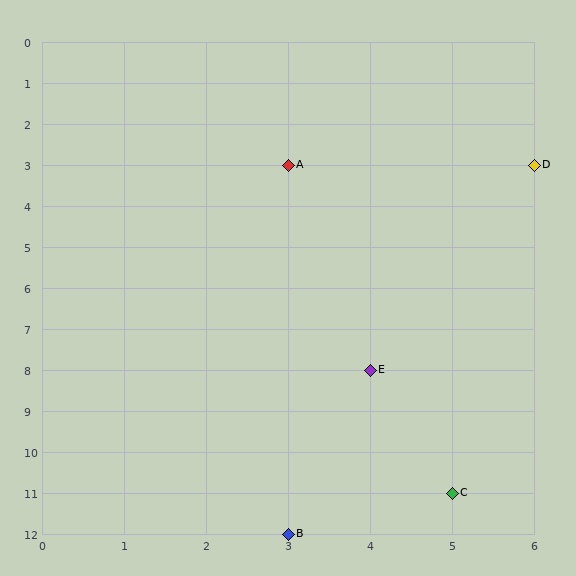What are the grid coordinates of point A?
Point A is at grid coordinates (3, 3).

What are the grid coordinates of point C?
Point C is at grid coordinates (5, 11).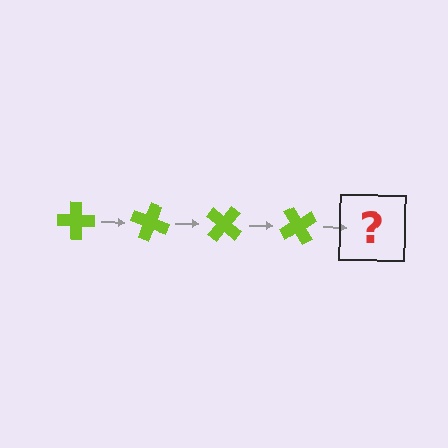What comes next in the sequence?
The next element should be a lime cross rotated 80 degrees.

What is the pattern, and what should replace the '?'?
The pattern is that the cross rotates 20 degrees each step. The '?' should be a lime cross rotated 80 degrees.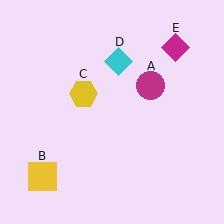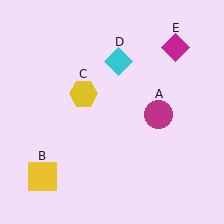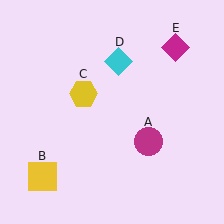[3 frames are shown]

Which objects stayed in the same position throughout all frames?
Yellow square (object B) and yellow hexagon (object C) and cyan diamond (object D) and magenta diamond (object E) remained stationary.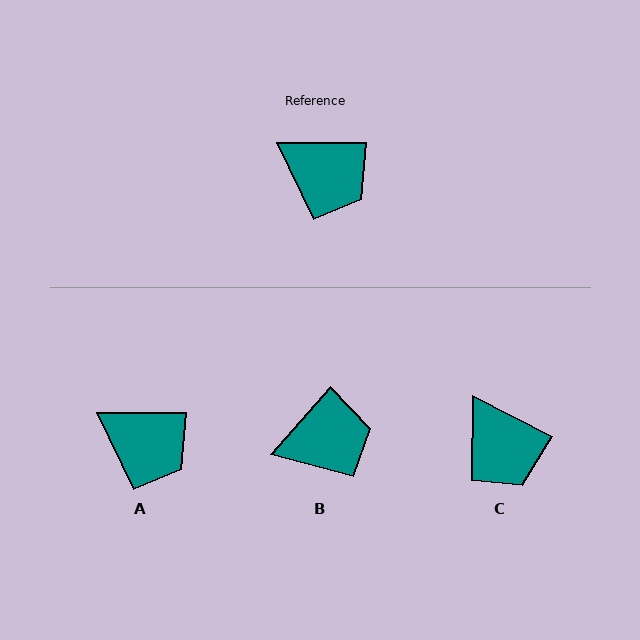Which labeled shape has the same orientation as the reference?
A.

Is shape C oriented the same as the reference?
No, it is off by about 27 degrees.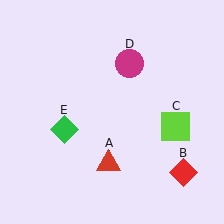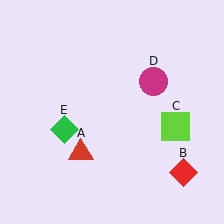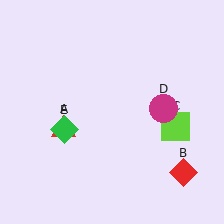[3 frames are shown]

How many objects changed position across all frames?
2 objects changed position: red triangle (object A), magenta circle (object D).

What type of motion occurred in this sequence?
The red triangle (object A), magenta circle (object D) rotated clockwise around the center of the scene.